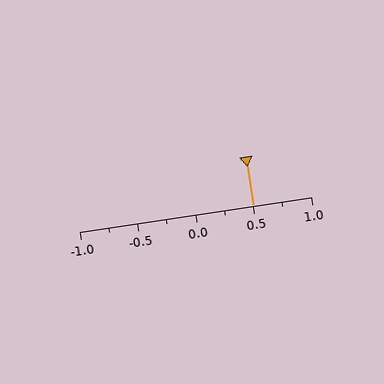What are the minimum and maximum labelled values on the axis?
The axis runs from -1.0 to 1.0.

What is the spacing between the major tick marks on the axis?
The major ticks are spaced 0.5 apart.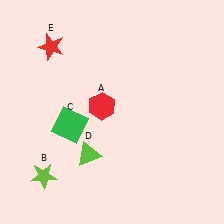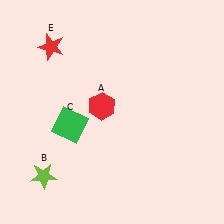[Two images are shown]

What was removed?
The lime triangle (D) was removed in Image 2.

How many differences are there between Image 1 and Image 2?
There is 1 difference between the two images.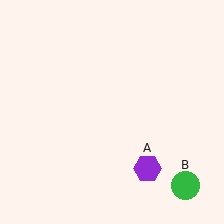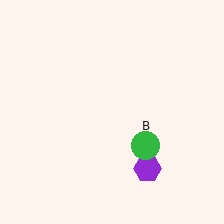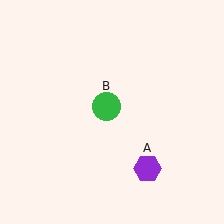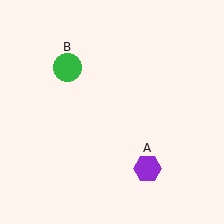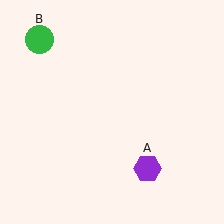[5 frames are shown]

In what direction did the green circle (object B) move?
The green circle (object B) moved up and to the left.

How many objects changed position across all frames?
1 object changed position: green circle (object B).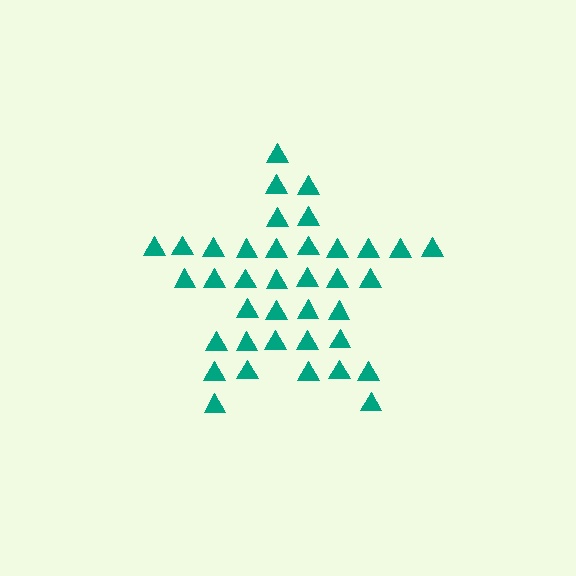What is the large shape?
The large shape is a star.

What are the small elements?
The small elements are triangles.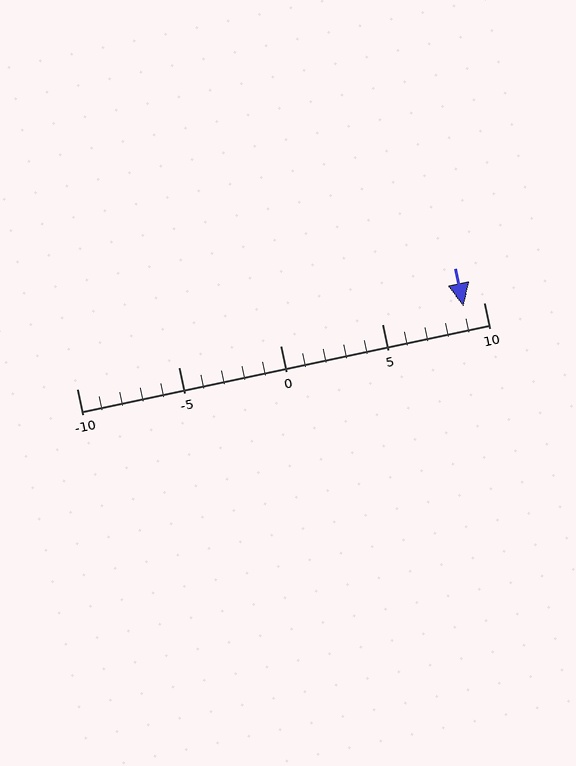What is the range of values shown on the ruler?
The ruler shows values from -10 to 10.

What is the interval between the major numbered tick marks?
The major tick marks are spaced 5 units apart.